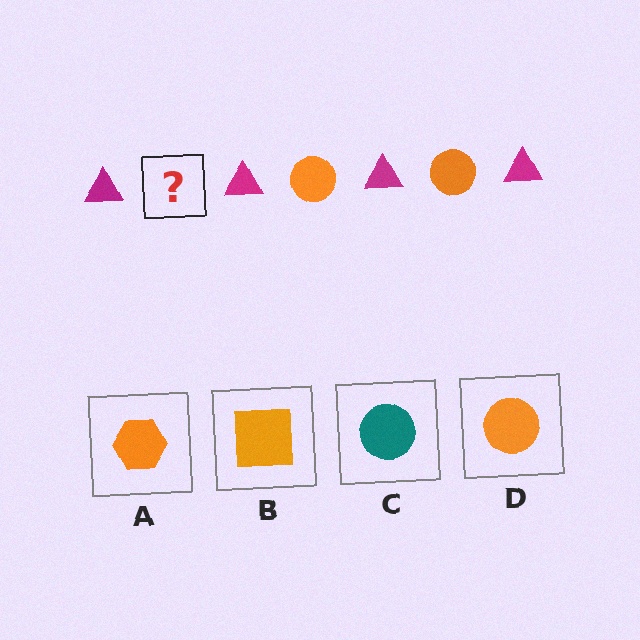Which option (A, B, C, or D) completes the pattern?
D.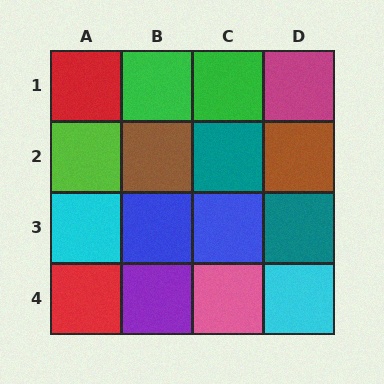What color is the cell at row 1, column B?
Green.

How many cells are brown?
2 cells are brown.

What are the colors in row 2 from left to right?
Lime, brown, teal, brown.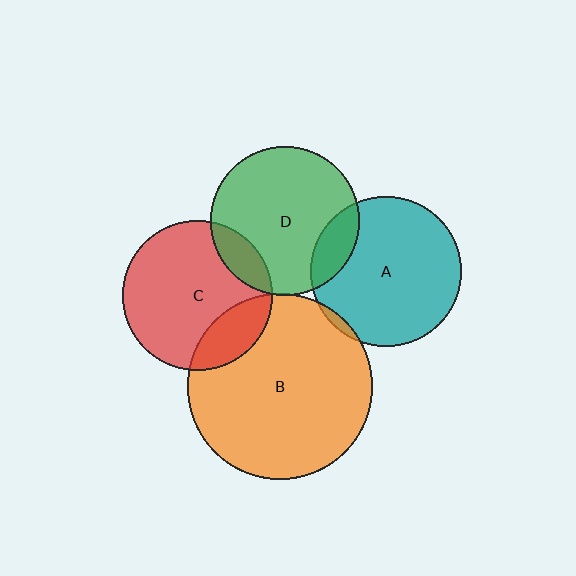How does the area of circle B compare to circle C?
Approximately 1.5 times.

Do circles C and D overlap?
Yes.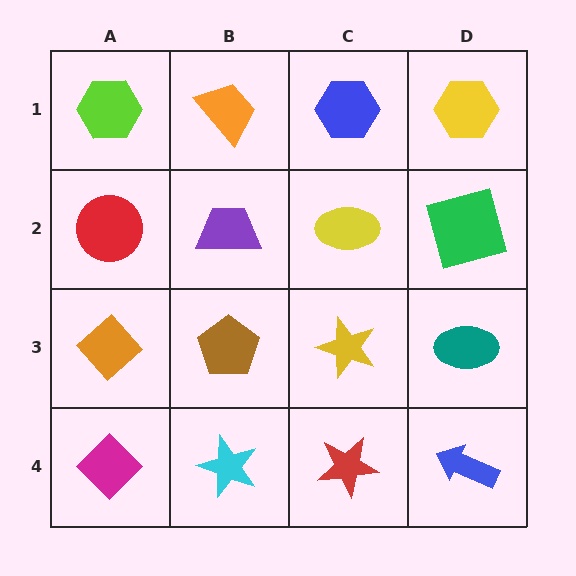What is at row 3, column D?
A teal ellipse.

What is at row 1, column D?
A yellow hexagon.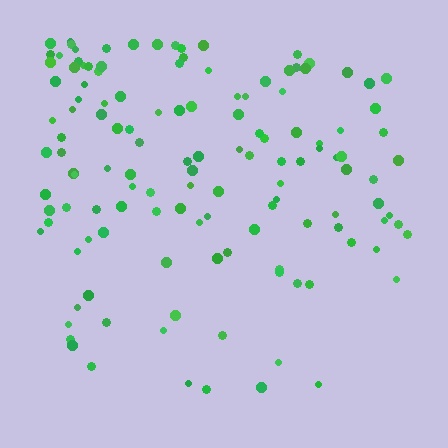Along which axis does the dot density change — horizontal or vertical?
Vertical.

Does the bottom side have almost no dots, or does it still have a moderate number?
Still a moderate number, just noticeably fewer than the top.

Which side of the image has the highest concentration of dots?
The top.